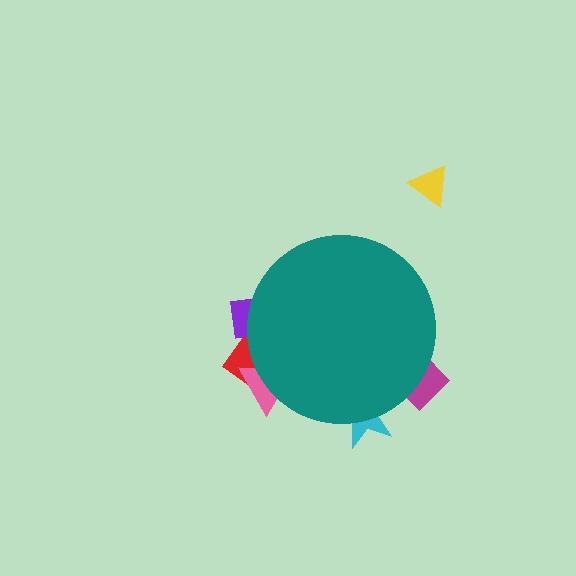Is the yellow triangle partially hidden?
No, the yellow triangle is fully visible.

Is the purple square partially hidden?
Yes, the purple square is partially hidden behind the teal circle.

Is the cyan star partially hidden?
Yes, the cyan star is partially hidden behind the teal circle.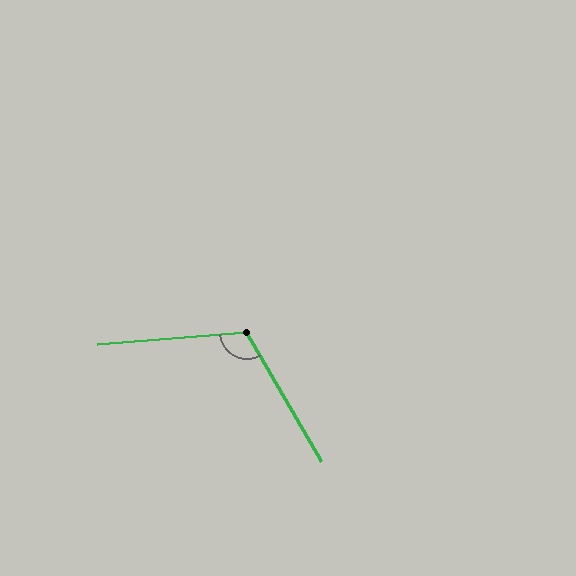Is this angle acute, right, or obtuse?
It is obtuse.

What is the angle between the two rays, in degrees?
Approximately 115 degrees.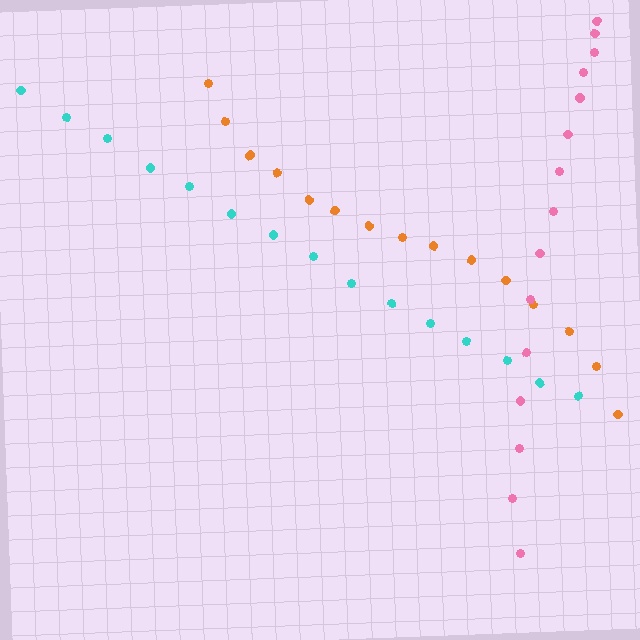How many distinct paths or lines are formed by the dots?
There are 3 distinct paths.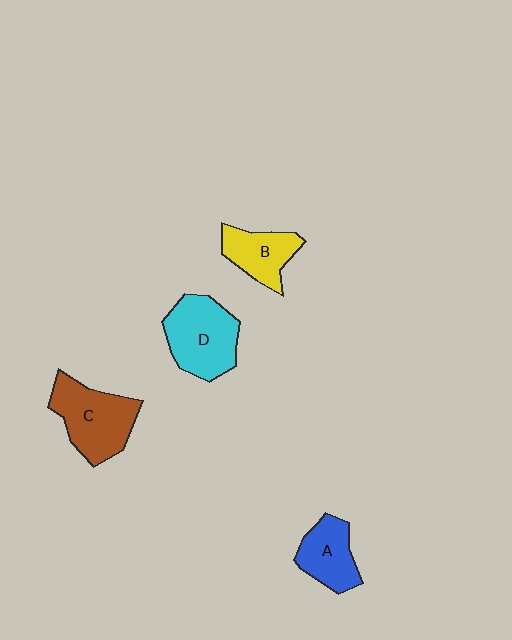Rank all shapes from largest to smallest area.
From largest to smallest: C (brown), D (cyan), A (blue), B (yellow).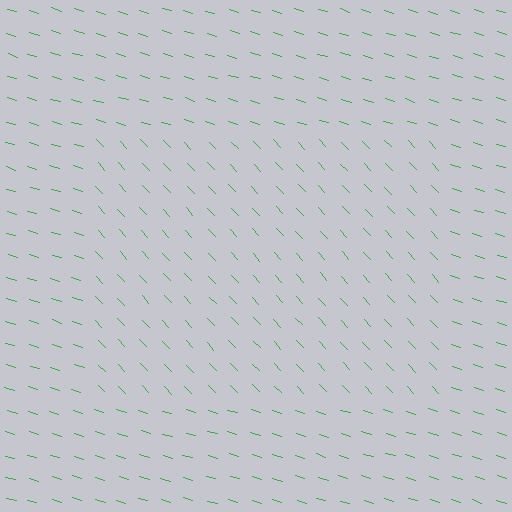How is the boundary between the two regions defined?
The boundary is defined purely by a change in line orientation (approximately 30 degrees difference). All lines are the same color and thickness.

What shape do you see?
I see a rectangle.